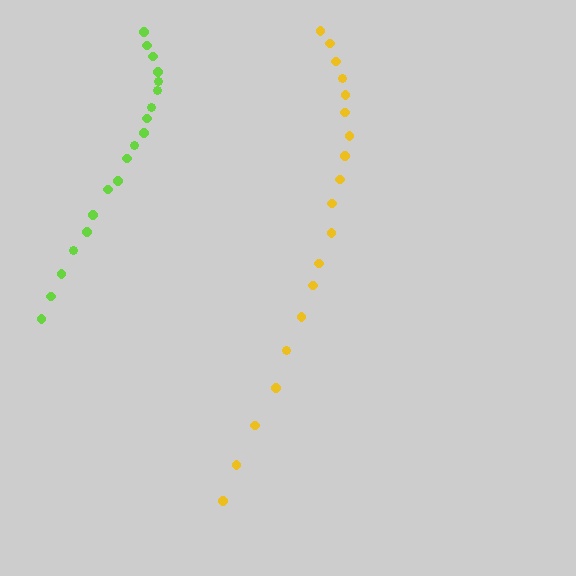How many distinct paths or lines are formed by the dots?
There are 2 distinct paths.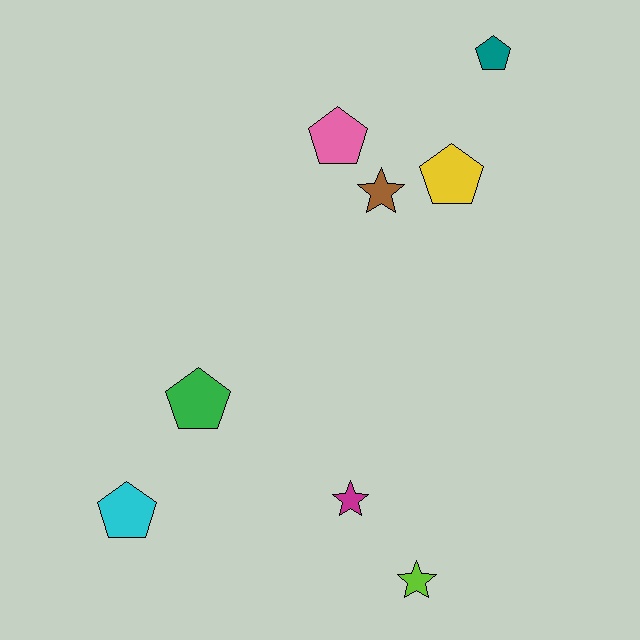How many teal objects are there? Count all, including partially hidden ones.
There is 1 teal object.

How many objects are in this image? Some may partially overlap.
There are 8 objects.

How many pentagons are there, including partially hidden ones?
There are 5 pentagons.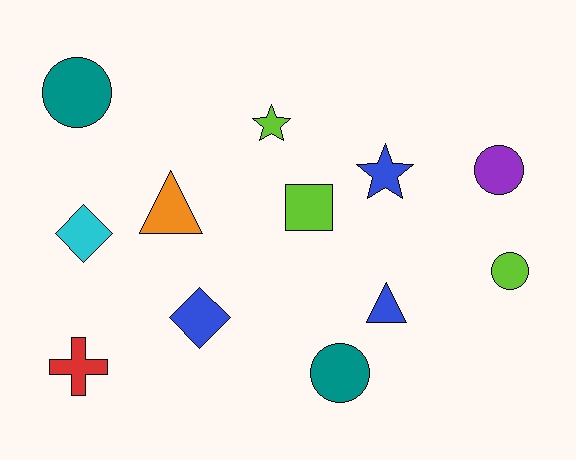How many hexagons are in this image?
There are no hexagons.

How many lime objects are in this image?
There are 3 lime objects.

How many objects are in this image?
There are 12 objects.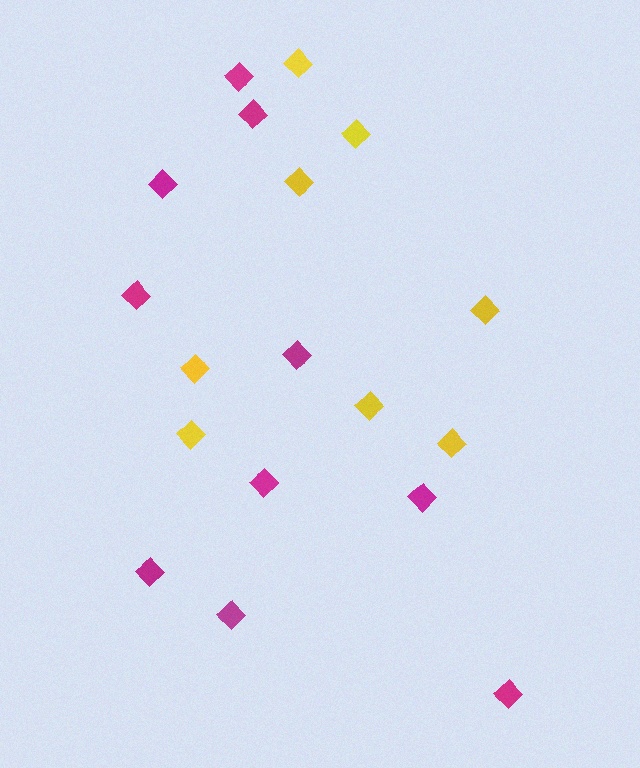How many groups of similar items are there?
There are 2 groups: one group of yellow diamonds (8) and one group of magenta diamonds (10).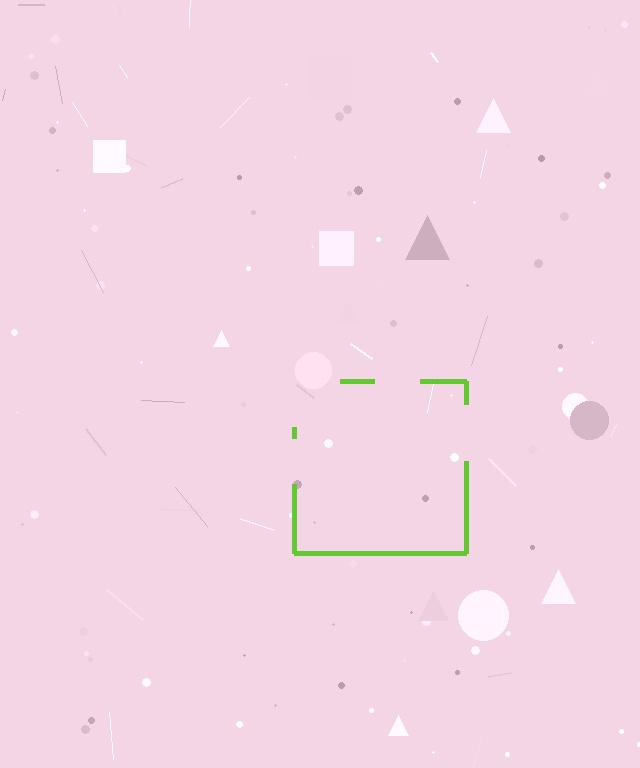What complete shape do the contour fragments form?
The contour fragments form a square.